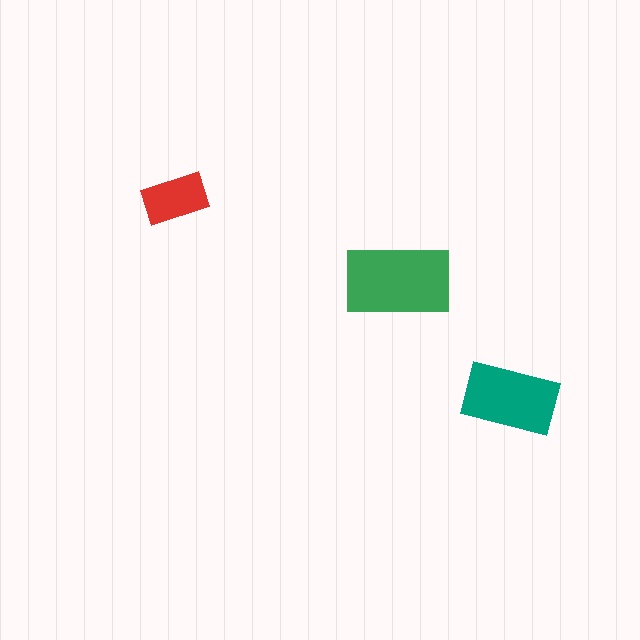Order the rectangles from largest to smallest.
the green one, the teal one, the red one.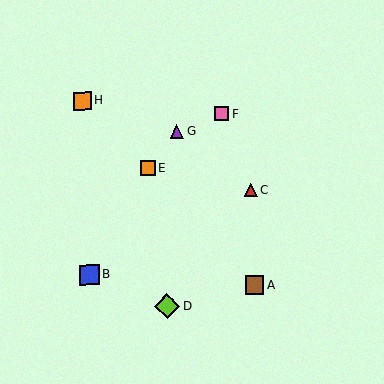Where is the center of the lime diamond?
The center of the lime diamond is at (167, 306).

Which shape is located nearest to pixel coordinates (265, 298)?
The brown square (labeled A) at (255, 285) is nearest to that location.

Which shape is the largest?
The lime diamond (labeled D) is the largest.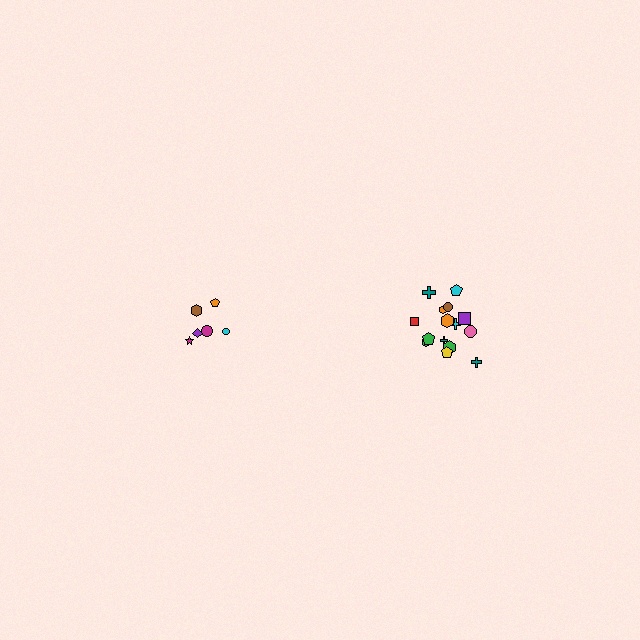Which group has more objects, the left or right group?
The right group.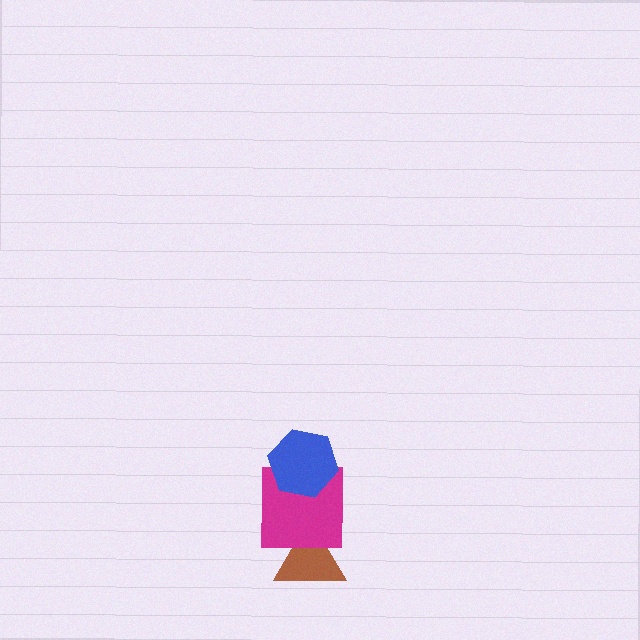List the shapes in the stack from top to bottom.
From top to bottom: the blue hexagon, the magenta square, the brown triangle.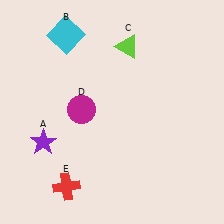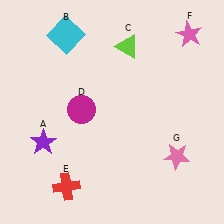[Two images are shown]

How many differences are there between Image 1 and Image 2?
There are 2 differences between the two images.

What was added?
A pink star (F), a pink star (G) were added in Image 2.